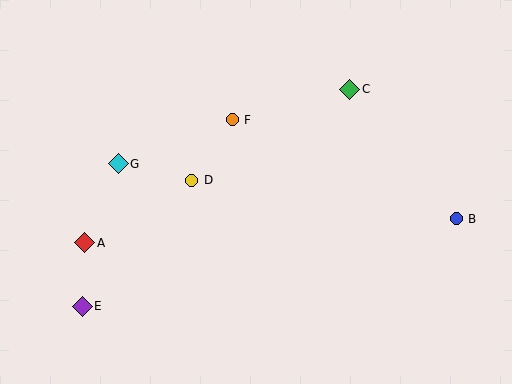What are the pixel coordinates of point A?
Point A is at (85, 243).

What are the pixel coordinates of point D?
Point D is at (192, 180).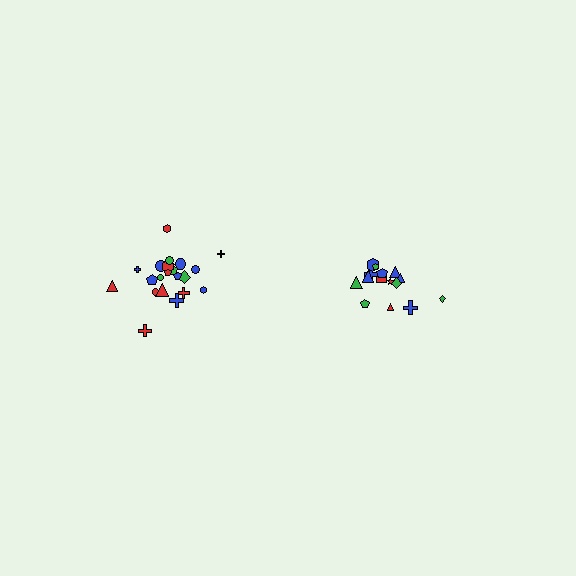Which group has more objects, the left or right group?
The left group.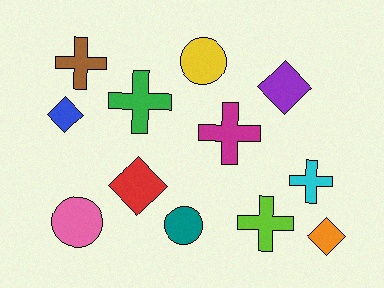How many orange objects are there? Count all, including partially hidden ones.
There is 1 orange object.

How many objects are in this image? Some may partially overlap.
There are 12 objects.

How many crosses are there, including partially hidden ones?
There are 5 crosses.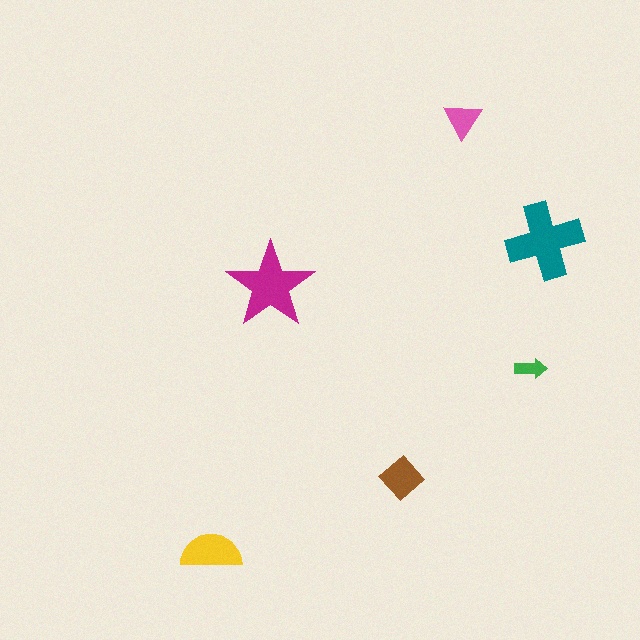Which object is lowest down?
The yellow semicircle is bottommost.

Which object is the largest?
The teal cross.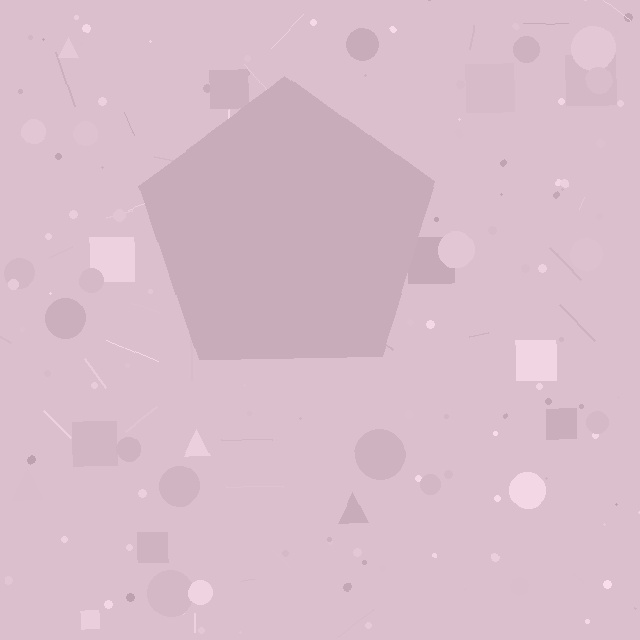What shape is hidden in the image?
A pentagon is hidden in the image.